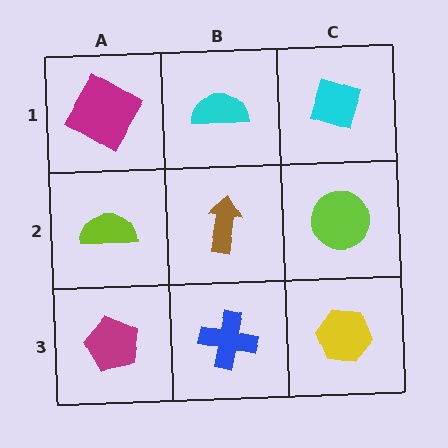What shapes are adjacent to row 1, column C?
A lime circle (row 2, column C), a cyan semicircle (row 1, column B).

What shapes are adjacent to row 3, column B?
A brown arrow (row 2, column B), a magenta pentagon (row 3, column A), a yellow hexagon (row 3, column C).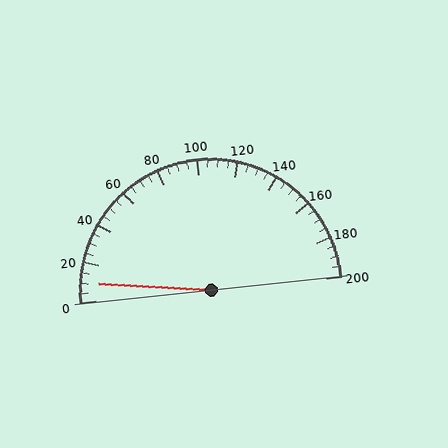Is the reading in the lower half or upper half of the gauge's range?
The reading is in the lower half of the range (0 to 200).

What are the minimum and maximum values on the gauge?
The gauge ranges from 0 to 200.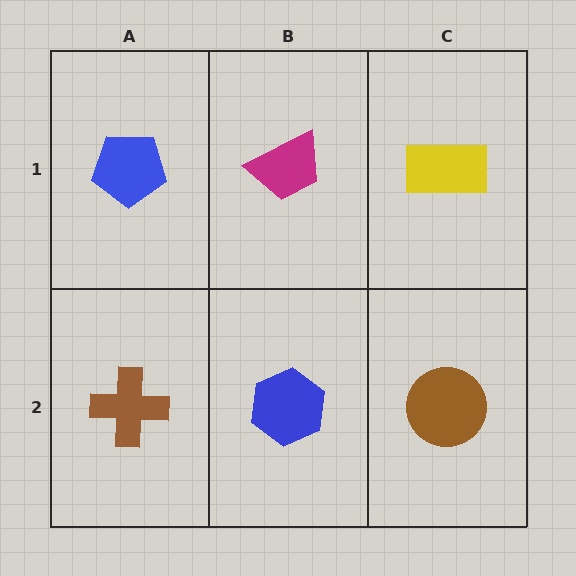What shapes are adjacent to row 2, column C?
A yellow rectangle (row 1, column C), a blue hexagon (row 2, column B).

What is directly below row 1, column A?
A brown cross.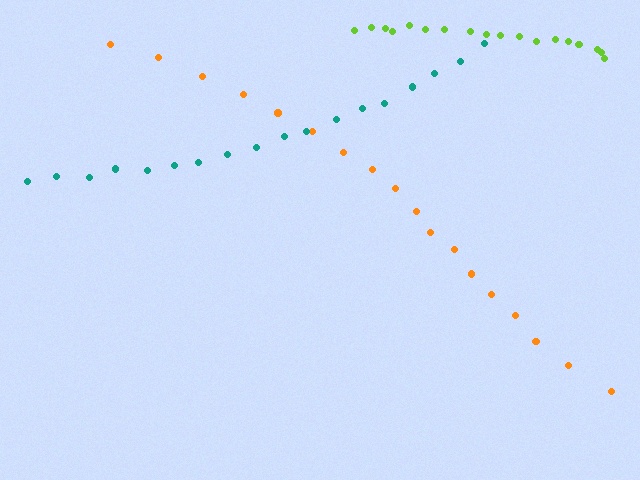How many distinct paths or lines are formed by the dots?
There are 3 distinct paths.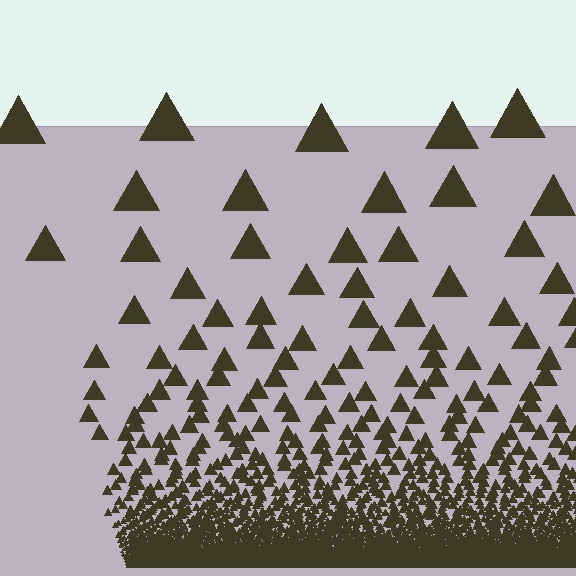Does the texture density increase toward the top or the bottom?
Density increases toward the bottom.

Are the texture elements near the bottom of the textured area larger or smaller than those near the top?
Smaller. The gradient is inverted — elements near the bottom are smaller and denser.